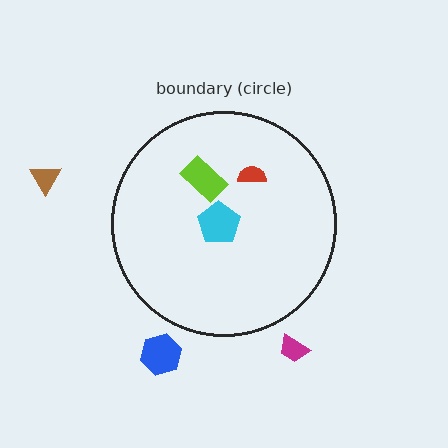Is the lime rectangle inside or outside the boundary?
Inside.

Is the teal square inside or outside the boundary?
Inside.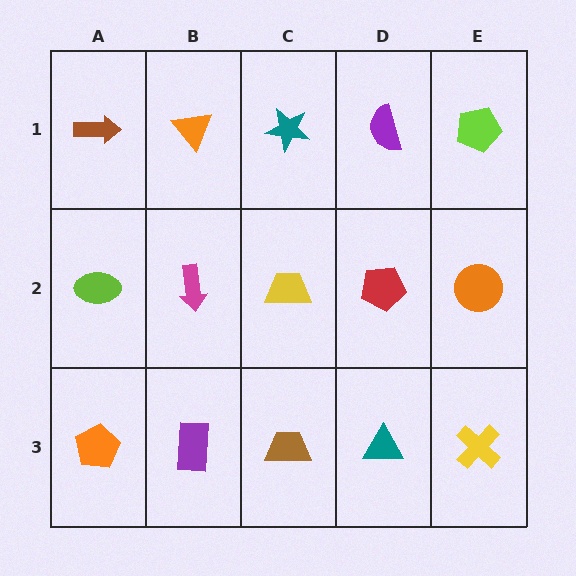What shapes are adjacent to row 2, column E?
A lime pentagon (row 1, column E), a yellow cross (row 3, column E), a red pentagon (row 2, column D).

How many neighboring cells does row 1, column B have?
3.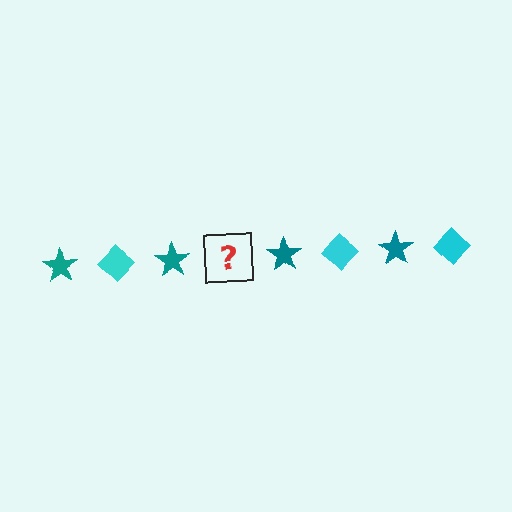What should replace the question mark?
The question mark should be replaced with a cyan diamond.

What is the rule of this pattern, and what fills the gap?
The rule is that the pattern alternates between teal star and cyan diamond. The gap should be filled with a cyan diamond.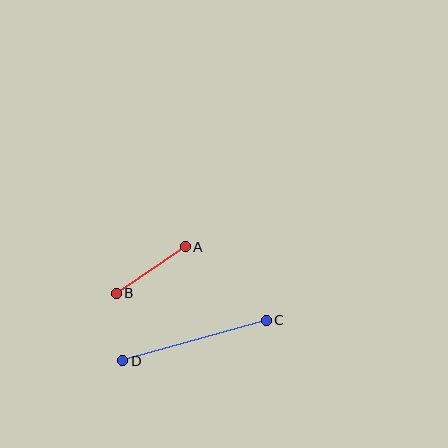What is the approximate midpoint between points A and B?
The midpoint is at approximately (151, 270) pixels.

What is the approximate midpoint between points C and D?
The midpoint is at approximately (195, 341) pixels.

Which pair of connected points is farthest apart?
Points C and D are farthest apart.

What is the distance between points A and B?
The distance is approximately 83 pixels.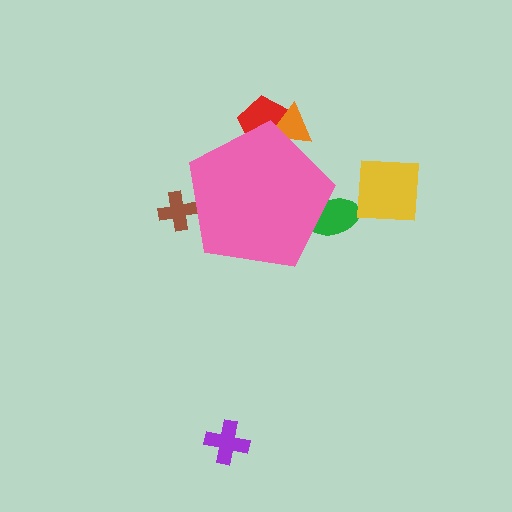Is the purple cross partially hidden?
No, the purple cross is fully visible.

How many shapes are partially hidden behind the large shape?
4 shapes are partially hidden.